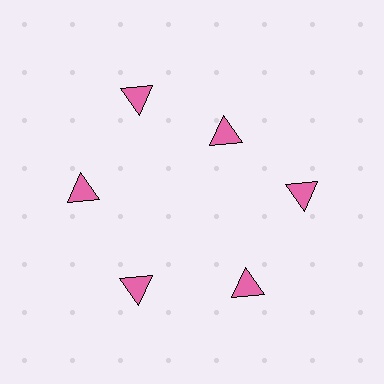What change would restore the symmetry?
The symmetry would be restored by moving it outward, back onto the ring so that all 6 triangles sit at equal angles and equal distance from the center.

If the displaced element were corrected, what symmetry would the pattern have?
It would have 6-fold rotational symmetry — the pattern would map onto itself every 60 degrees.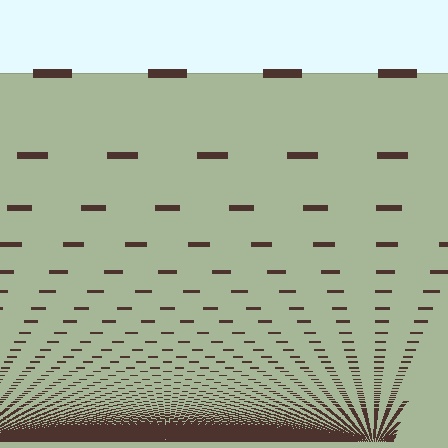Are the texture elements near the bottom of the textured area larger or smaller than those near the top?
Smaller. The gradient is inverted — elements near the bottom are smaller and denser.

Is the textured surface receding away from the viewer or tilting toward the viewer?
The surface appears to tilt toward the viewer. Texture elements get larger and sparser toward the top.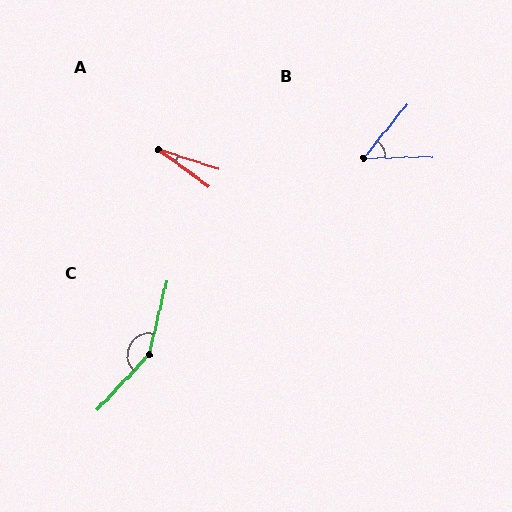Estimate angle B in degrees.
Approximately 50 degrees.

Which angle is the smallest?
A, at approximately 19 degrees.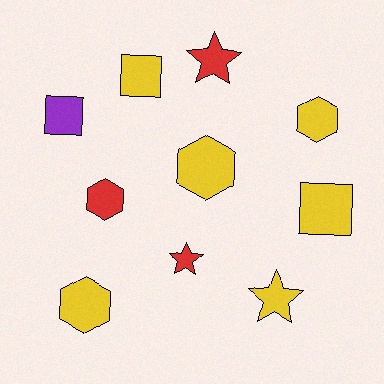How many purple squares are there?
There is 1 purple square.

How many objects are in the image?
There are 10 objects.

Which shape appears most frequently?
Hexagon, with 4 objects.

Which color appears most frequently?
Yellow, with 6 objects.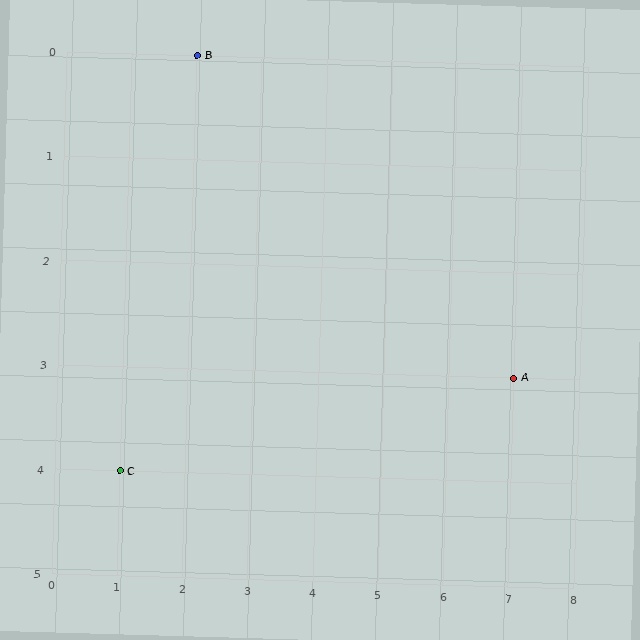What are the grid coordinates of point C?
Point C is at grid coordinates (1, 4).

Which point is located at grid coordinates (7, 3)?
Point A is at (7, 3).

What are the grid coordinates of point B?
Point B is at grid coordinates (2, 0).